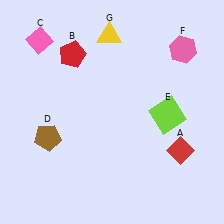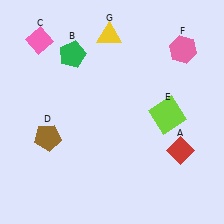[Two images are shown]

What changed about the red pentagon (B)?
In Image 1, B is red. In Image 2, it changed to green.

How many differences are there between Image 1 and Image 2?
There is 1 difference between the two images.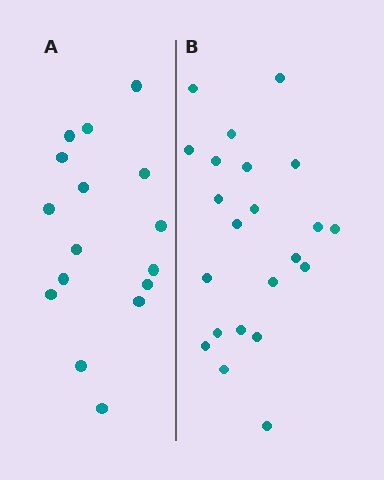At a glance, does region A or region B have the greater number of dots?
Region B (the right region) has more dots.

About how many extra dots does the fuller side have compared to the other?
Region B has about 6 more dots than region A.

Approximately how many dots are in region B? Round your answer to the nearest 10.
About 20 dots. (The exact count is 22, which rounds to 20.)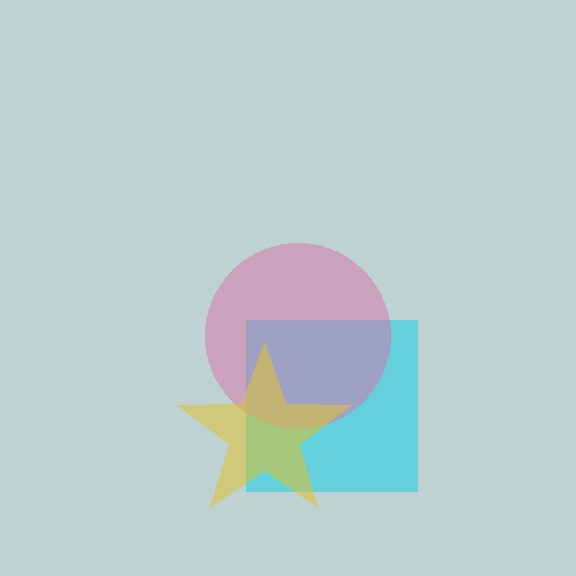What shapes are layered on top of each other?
The layered shapes are: a cyan square, a pink circle, a yellow star.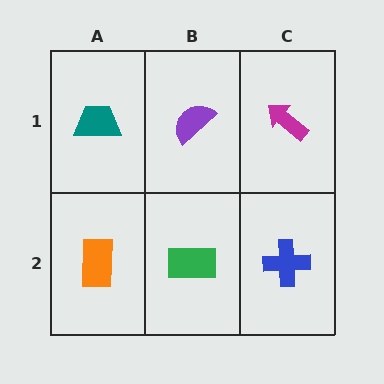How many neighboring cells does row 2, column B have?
3.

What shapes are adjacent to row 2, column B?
A purple semicircle (row 1, column B), an orange rectangle (row 2, column A), a blue cross (row 2, column C).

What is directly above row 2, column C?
A magenta arrow.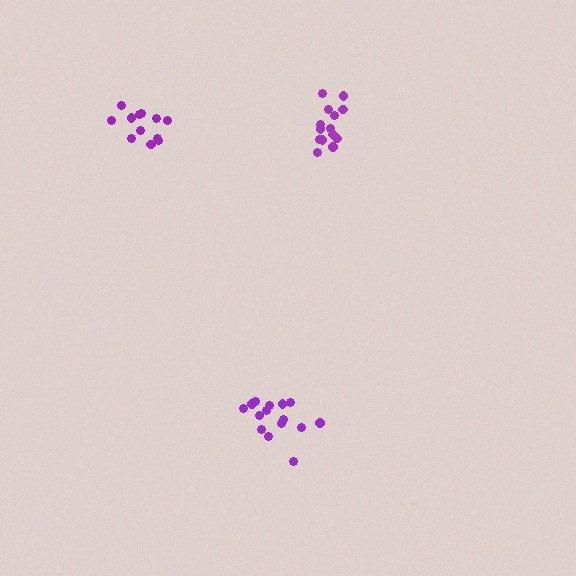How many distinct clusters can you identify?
There are 3 distinct clusters.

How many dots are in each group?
Group 1: 12 dots, Group 2: 14 dots, Group 3: 15 dots (41 total).